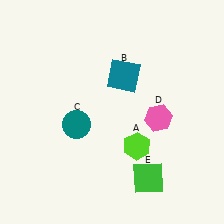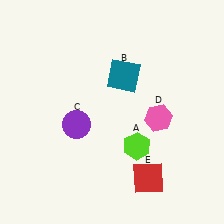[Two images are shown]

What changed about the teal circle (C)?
In Image 1, C is teal. In Image 2, it changed to purple.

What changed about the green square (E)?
In Image 1, E is green. In Image 2, it changed to red.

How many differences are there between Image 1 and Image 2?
There are 2 differences between the two images.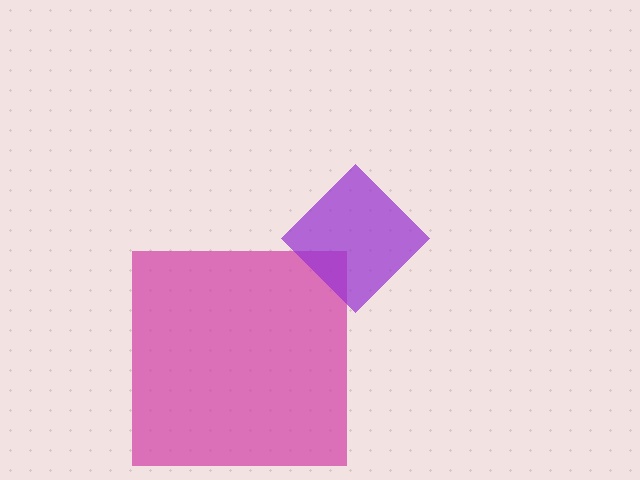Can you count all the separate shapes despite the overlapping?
Yes, there are 2 separate shapes.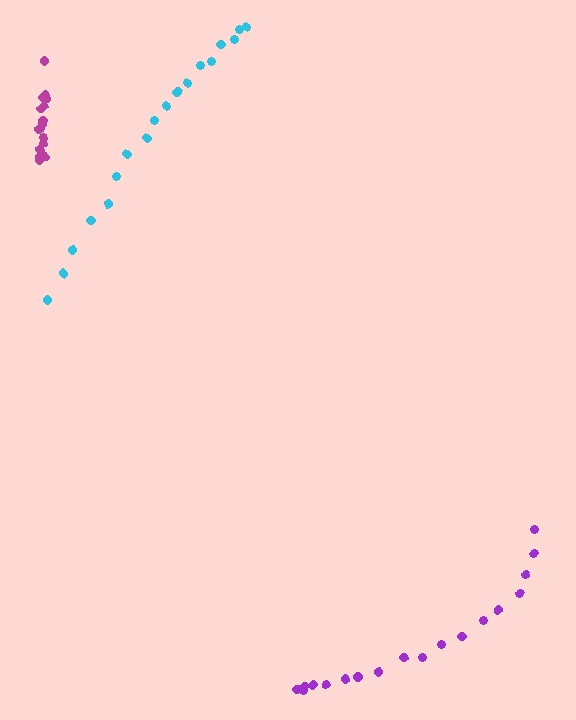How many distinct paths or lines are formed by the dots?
There are 3 distinct paths.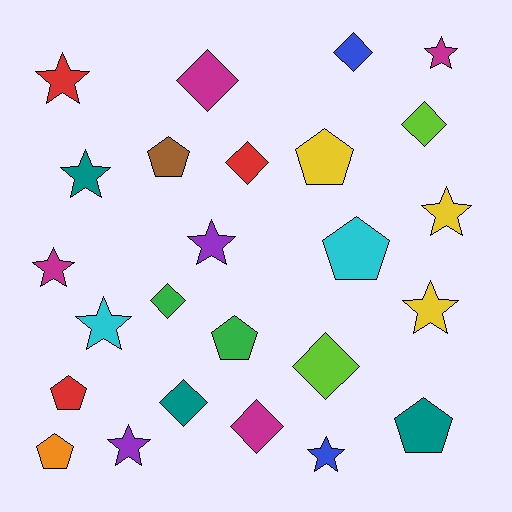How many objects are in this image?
There are 25 objects.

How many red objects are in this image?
There are 3 red objects.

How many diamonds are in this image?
There are 8 diamonds.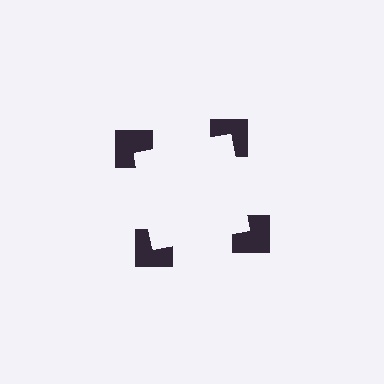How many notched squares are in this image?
There are 4 — one at each vertex of the illusory square.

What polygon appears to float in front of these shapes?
An illusory square — its edges are inferred from the aligned wedge cuts in the notched squares, not physically drawn.